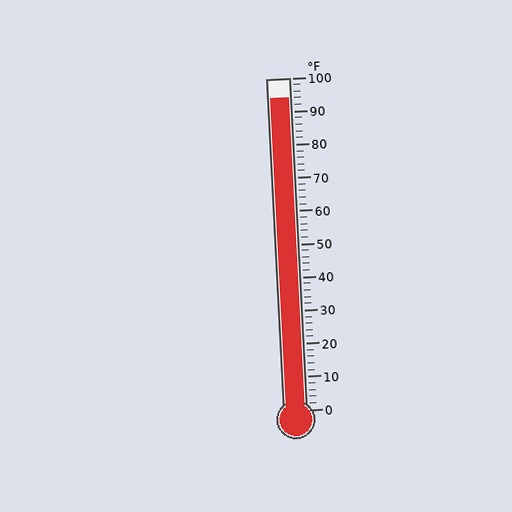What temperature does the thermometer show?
The thermometer shows approximately 94°F.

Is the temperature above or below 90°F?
The temperature is above 90°F.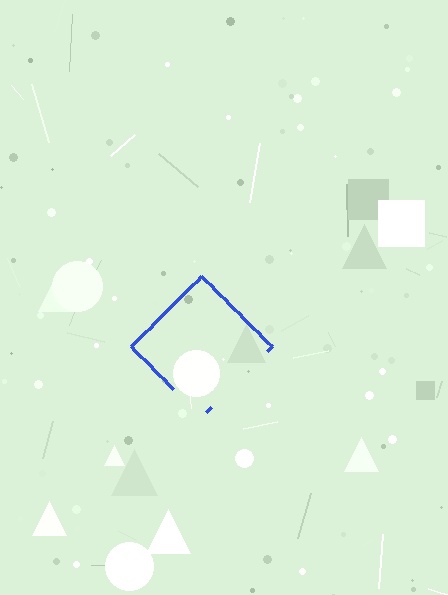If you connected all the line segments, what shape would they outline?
They would outline a diamond.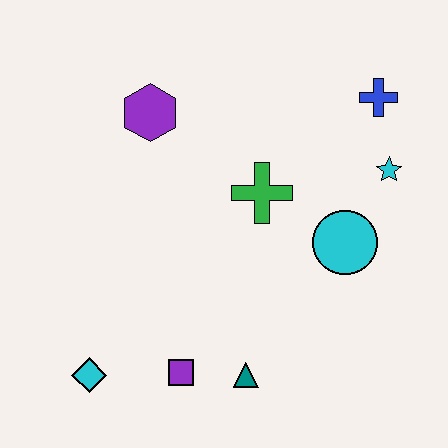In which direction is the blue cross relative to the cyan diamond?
The blue cross is to the right of the cyan diamond.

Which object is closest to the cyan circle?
The cyan star is closest to the cyan circle.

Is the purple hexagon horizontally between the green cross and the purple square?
No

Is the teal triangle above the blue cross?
No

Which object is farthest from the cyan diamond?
The blue cross is farthest from the cyan diamond.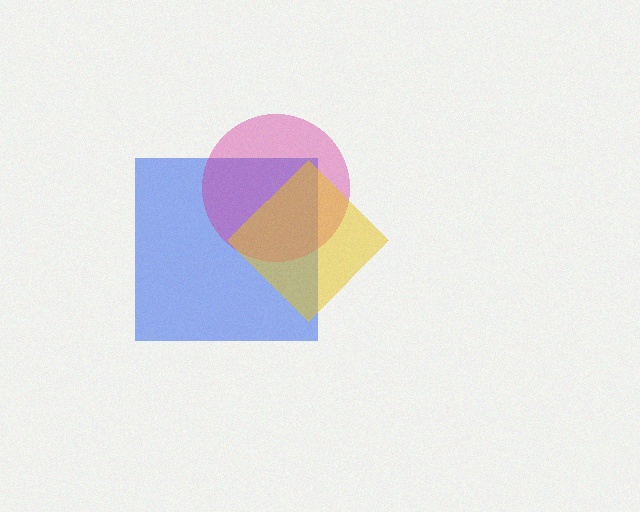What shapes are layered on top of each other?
The layered shapes are: a blue square, a magenta circle, a yellow diamond.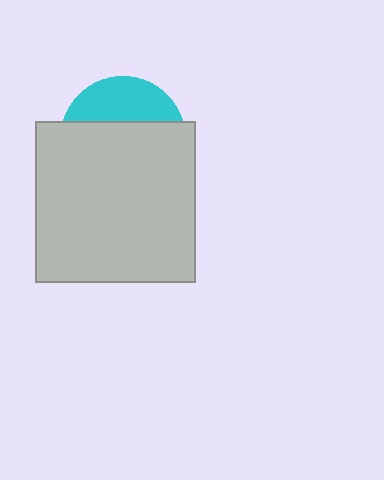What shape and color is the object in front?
The object in front is a light gray square.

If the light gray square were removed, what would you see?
You would see the complete cyan circle.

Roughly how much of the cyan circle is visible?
A small part of it is visible (roughly 32%).